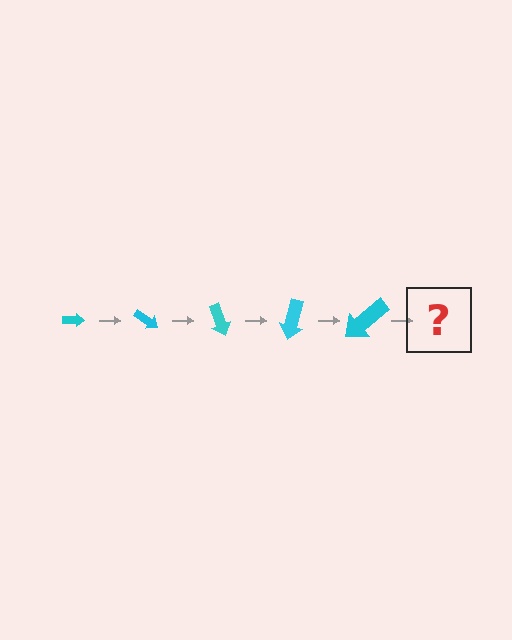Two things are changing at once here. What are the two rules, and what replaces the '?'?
The two rules are that the arrow grows larger each step and it rotates 35 degrees each step. The '?' should be an arrow, larger than the previous one and rotated 175 degrees from the start.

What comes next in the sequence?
The next element should be an arrow, larger than the previous one and rotated 175 degrees from the start.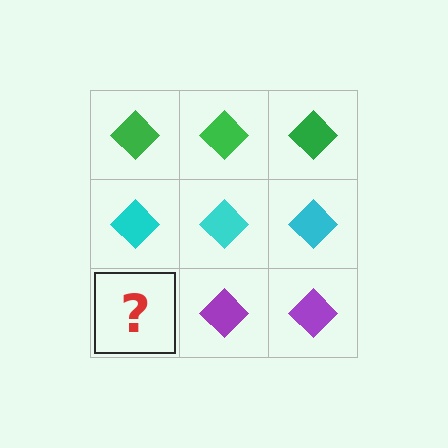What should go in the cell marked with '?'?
The missing cell should contain a purple diamond.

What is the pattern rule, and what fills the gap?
The rule is that each row has a consistent color. The gap should be filled with a purple diamond.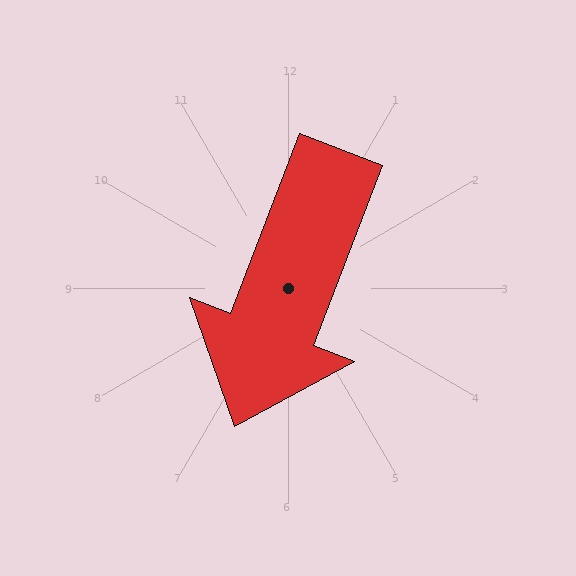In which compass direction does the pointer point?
South.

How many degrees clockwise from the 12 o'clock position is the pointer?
Approximately 201 degrees.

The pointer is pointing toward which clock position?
Roughly 7 o'clock.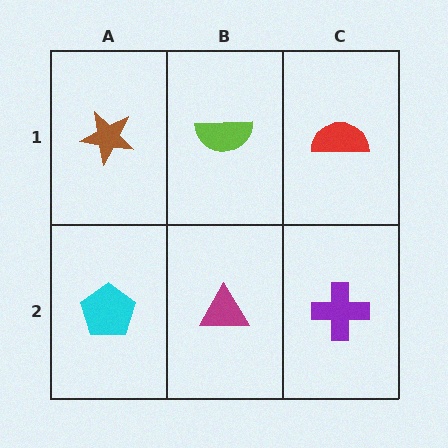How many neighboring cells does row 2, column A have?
2.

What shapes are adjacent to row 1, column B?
A magenta triangle (row 2, column B), a brown star (row 1, column A), a red semicircle (row 1, column C).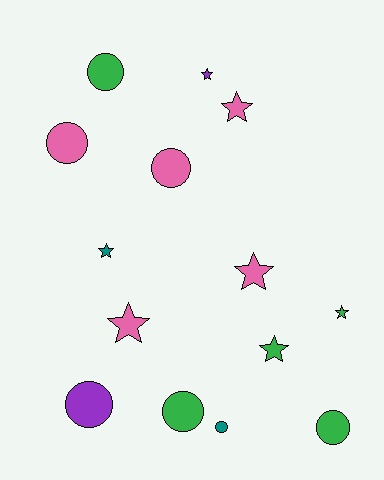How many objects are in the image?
There are 14 objects.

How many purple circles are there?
There is 1 purple circle.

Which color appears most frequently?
Pink, with 5 objects.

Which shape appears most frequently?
Circle, with 7 objects.